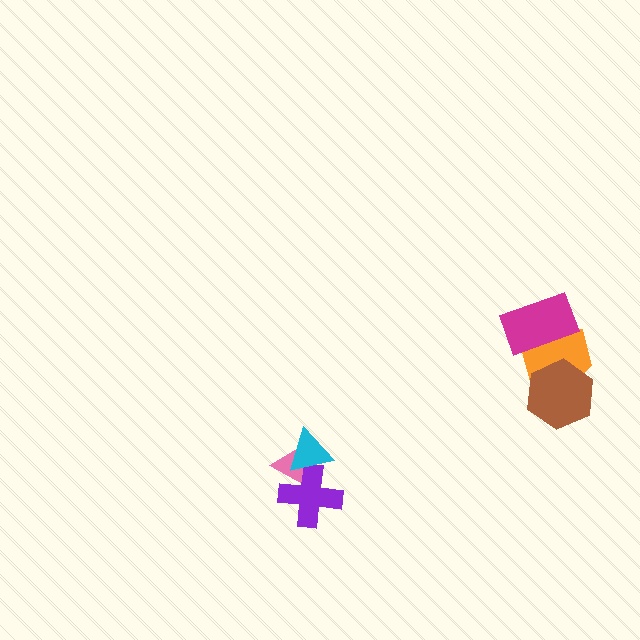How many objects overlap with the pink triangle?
2 objects overlap with the pink triangle.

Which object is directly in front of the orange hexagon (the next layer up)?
The magenta rectangle is directly in front of the orange hexagon.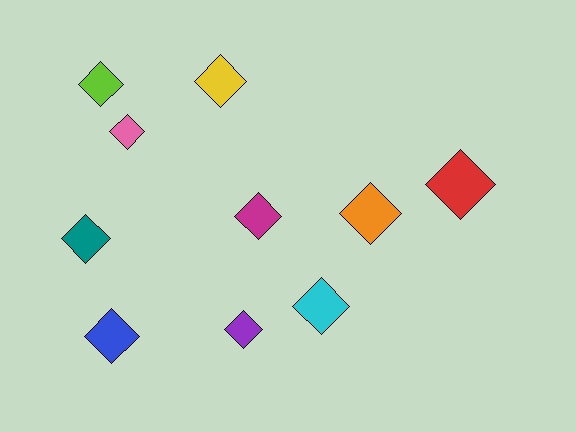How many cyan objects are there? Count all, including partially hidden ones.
There is 1 cyan object.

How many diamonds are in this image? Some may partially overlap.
There are 10 diamonds.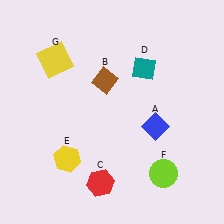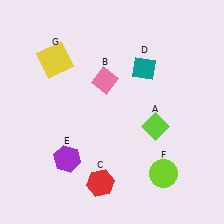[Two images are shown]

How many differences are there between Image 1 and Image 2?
There are 3 differences between the two images.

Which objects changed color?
A changed from blue to lime. B changed from brown to pink. E changed from yellow to purple.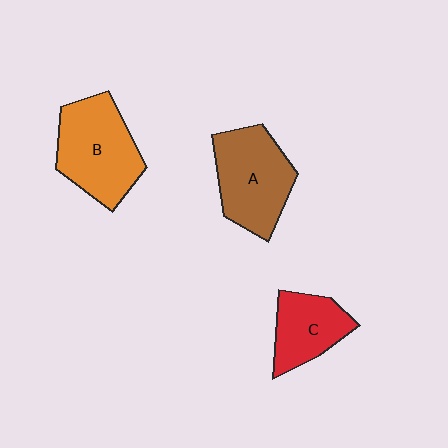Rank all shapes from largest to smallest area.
From largest to smallest: B (orange), A (brown), C (red).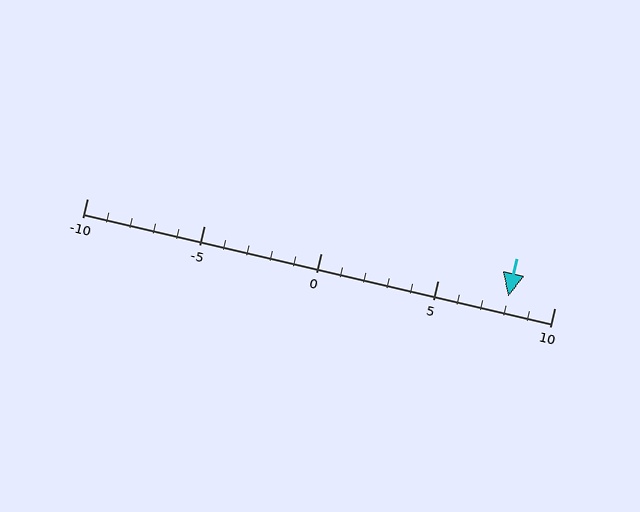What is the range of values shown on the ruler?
The ruler shows values from -10 to 10.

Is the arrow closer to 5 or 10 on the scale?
The arrow is closer to 10.